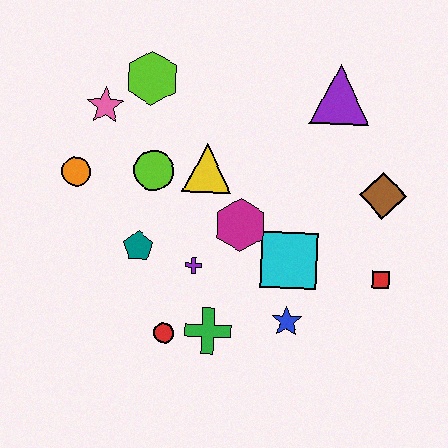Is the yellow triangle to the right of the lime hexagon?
Yes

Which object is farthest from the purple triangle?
The red circle is farthest from the purple triangle.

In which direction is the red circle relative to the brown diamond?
The red circle is to the left of the brown diamond.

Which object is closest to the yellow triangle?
The lime circle is closest to the yellow triangle.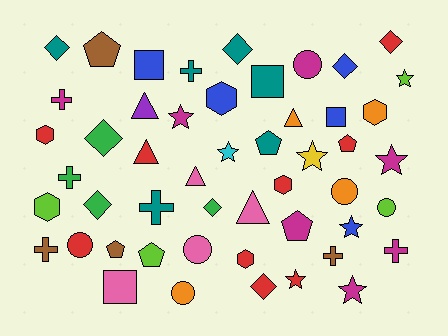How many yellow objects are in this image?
There is 1 yellow object.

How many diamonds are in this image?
There are 8 diamonds.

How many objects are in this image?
There are 50 objects.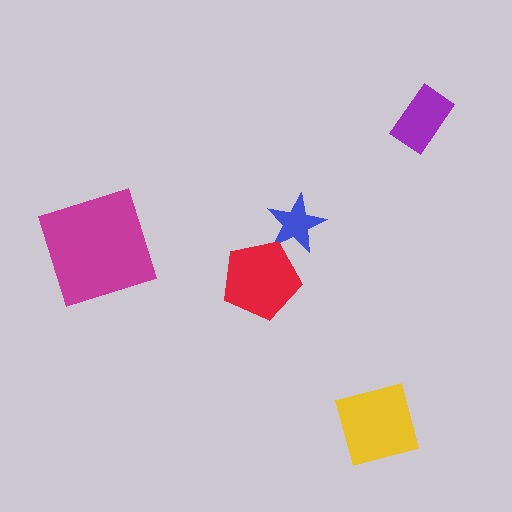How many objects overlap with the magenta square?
0 objects overlap with the magenta square.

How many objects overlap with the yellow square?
0 objects overlap with the yellow square.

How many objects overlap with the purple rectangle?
0 objects overlap with the purple rectangle.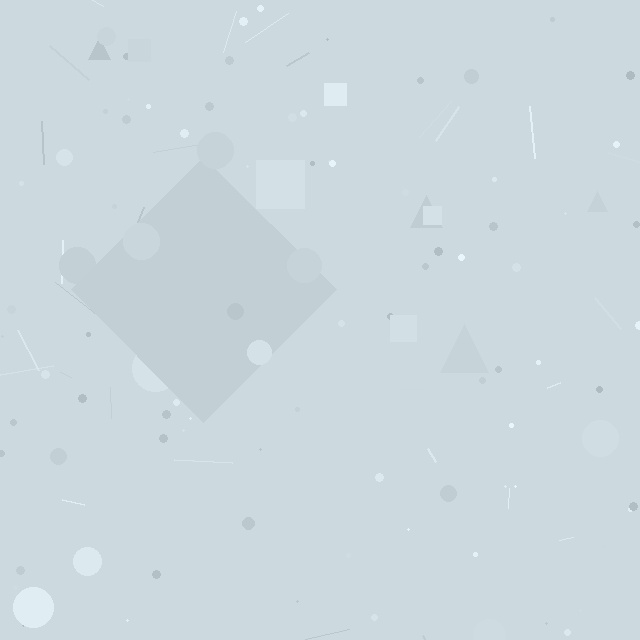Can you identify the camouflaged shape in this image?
The camouflaged shape is a diamond.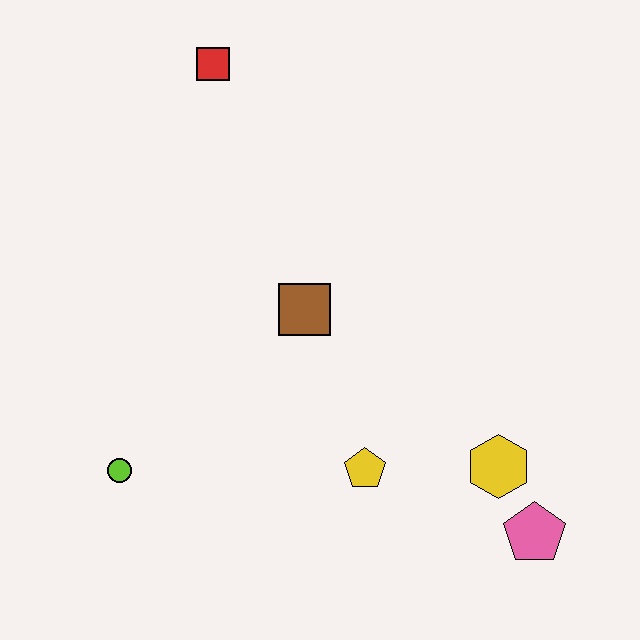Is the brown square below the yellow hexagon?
No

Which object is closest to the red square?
The brown square is closest to the red square.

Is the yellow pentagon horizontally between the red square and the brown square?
No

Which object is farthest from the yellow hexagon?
The red square is farthest from the yellow hexagon.